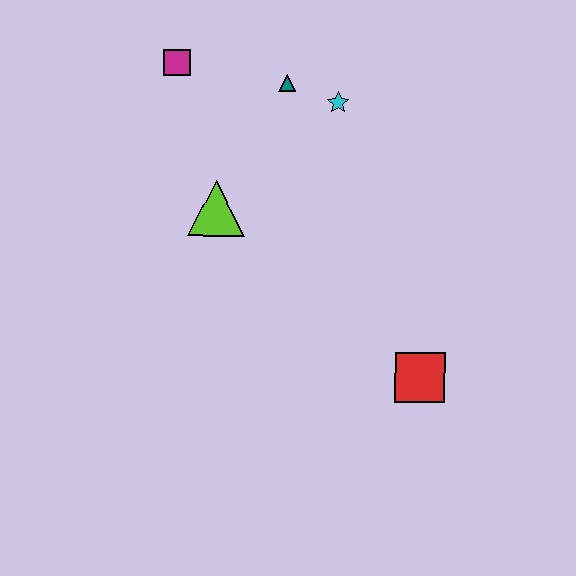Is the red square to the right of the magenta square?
Yes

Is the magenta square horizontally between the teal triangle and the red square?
No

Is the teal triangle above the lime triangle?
Yes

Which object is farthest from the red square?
The magenta square is farthest from the red square.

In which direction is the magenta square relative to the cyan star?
The magenta square is to the left of the cyan star.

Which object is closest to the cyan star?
The teal triangle is closest to the cyan star.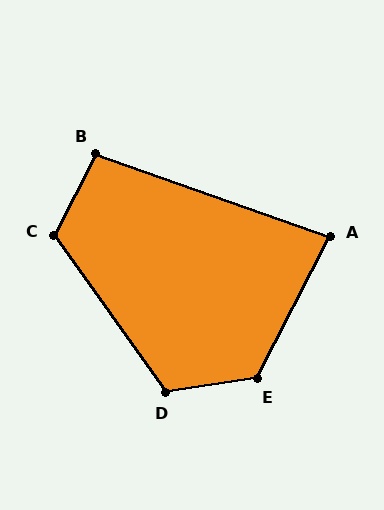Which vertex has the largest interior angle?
E, at approximately 126 degrees.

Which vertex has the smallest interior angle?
A, at approximately 82 degrees.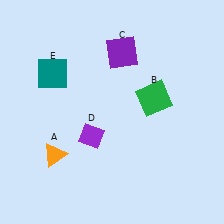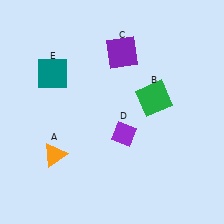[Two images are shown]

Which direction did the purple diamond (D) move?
The purple diamond (D) moved right.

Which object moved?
The purple diamond (D) moved right.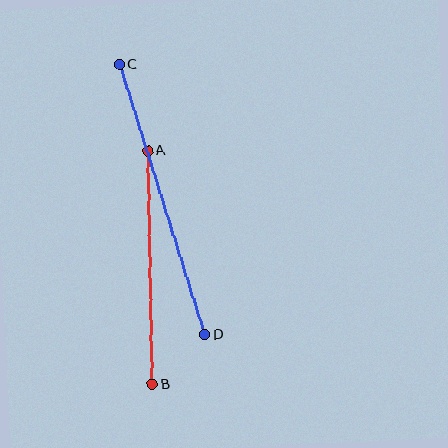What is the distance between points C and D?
The distance is approximately 284 pixels.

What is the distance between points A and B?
The distance is approximately 233 pixels.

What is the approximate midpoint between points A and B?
The midpoint is at approximately (150, 268) pixels.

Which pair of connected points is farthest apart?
Points C and D are farthest apart.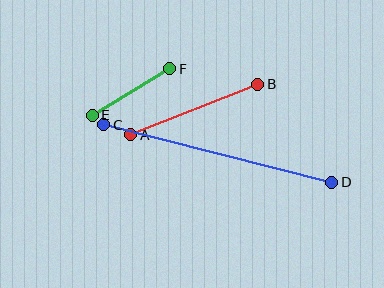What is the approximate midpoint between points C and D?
The midpoint is at approximately (218, 154) pixels.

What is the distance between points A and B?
The distance is approximately 137 pixels.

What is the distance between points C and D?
The distance is approximately 235 pixels.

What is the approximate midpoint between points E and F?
The midpoint is at approximately (131, 92) pixels.